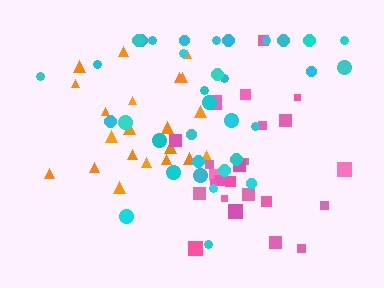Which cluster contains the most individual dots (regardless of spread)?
Cyan (34).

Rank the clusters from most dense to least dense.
pink, orange, cyan.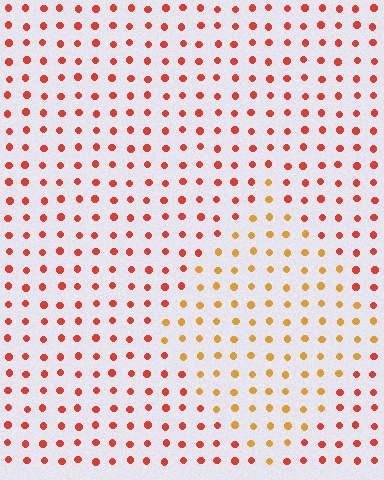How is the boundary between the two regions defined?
The boundary is defined purely by a slight shift in hue (about 34 degrees). Spacing, size, and orientation are identical on both sides.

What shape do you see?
I see a diamond.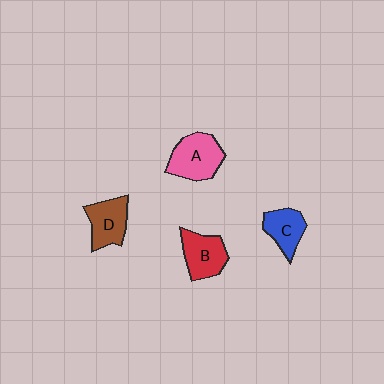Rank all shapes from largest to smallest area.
From largest to smallest: A (pink), B (red), D (brown), C (blue).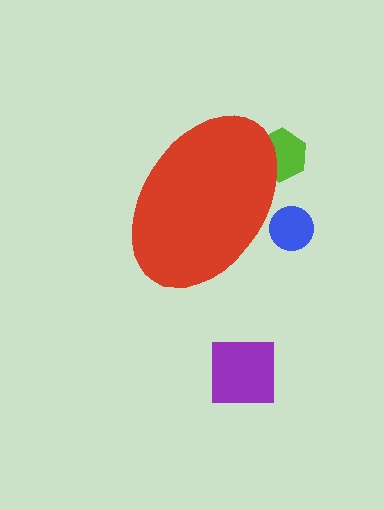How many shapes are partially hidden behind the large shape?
2 shapes are partially hidden.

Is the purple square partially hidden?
No, the purple square is fully visible.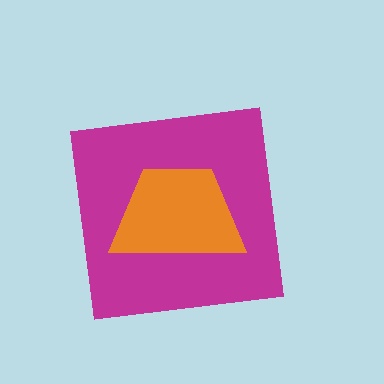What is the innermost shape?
The orange trapezoid.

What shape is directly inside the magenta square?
The orange trapezoid.